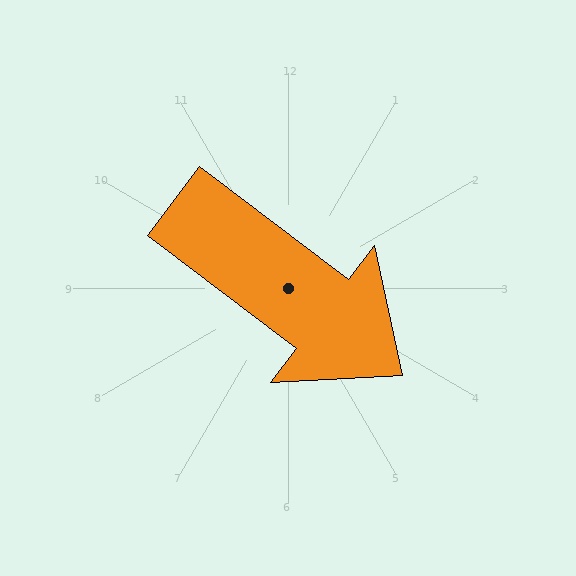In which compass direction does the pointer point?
Southeast.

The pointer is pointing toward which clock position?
Roughly 4 o'clock.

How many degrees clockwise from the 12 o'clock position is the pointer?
Approximately 127 degrees.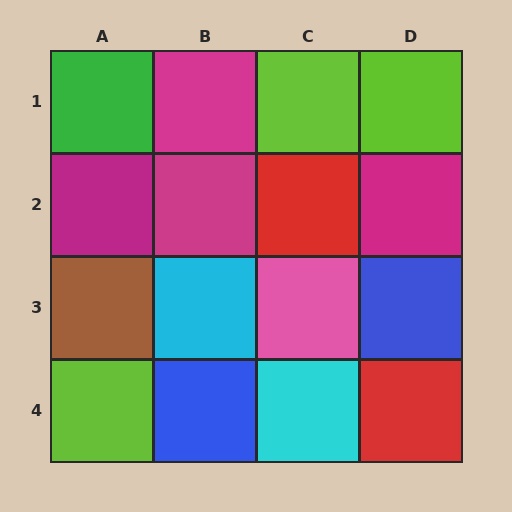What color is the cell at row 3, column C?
Pink.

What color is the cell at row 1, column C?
Lime.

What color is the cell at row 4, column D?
Red.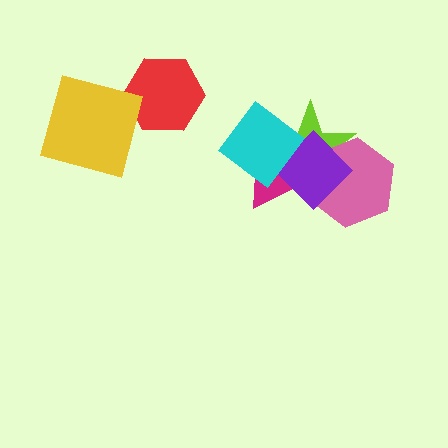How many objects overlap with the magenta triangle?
4 objects overlap with the magenta triangle.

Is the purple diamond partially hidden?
Yes, it is partially covered by another shape.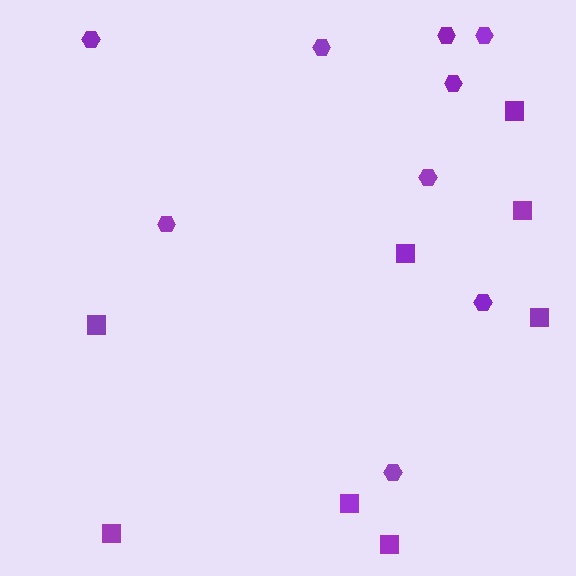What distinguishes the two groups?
There are 2 groups: one group of hexagons (9) and one group of squares (8).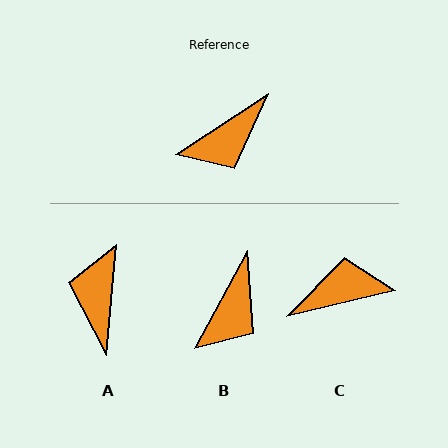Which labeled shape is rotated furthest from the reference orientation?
C, about 160 degrees away.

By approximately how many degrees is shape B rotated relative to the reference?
Approximately 28 degrees counter-clockwise.